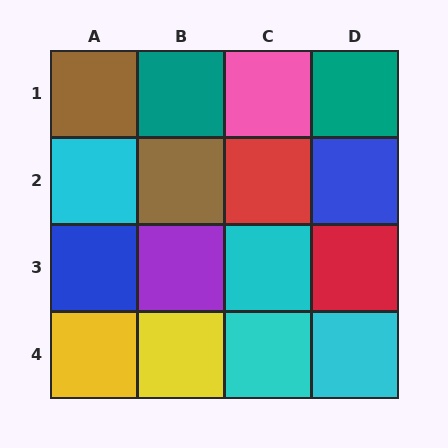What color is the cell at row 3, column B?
Purple.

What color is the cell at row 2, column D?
Blue.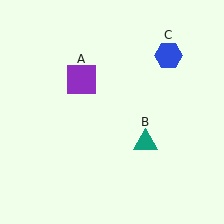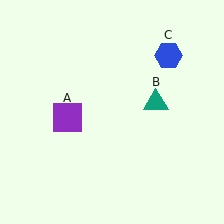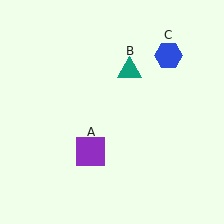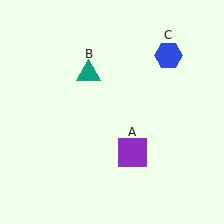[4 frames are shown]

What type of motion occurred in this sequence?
The purple square (object A), teal triangle (object B) rotated counterclockwise around the center of the scene.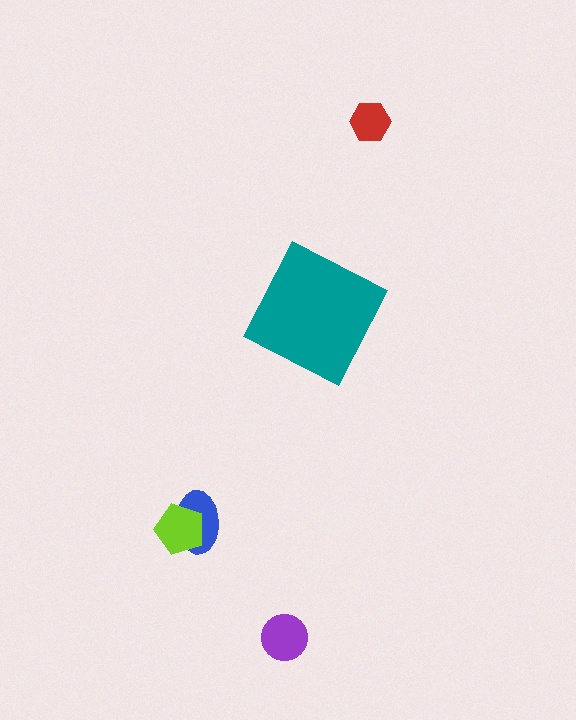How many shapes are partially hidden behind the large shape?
0 shapes are partially hidden.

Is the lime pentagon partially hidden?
No, the lime pentagon is fully visible.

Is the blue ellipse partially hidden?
No, the blue ellipse is fully visible.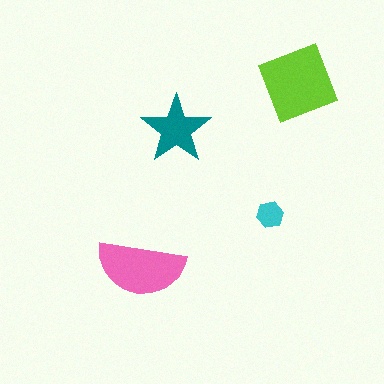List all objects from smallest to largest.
The cyan hexagon, the teal star, the pink semicircle, the lime diamond.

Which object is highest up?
The lime diamond is topmost.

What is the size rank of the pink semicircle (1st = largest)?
2nd.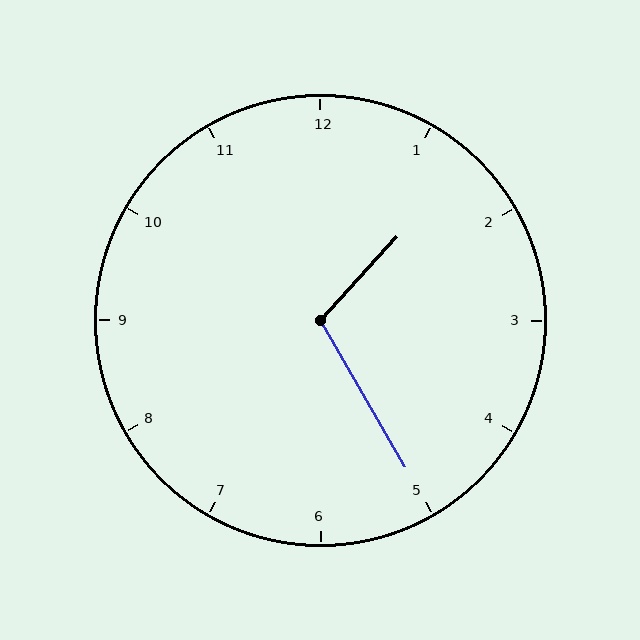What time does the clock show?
1:25.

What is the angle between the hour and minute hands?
Approximately 108 degrees.